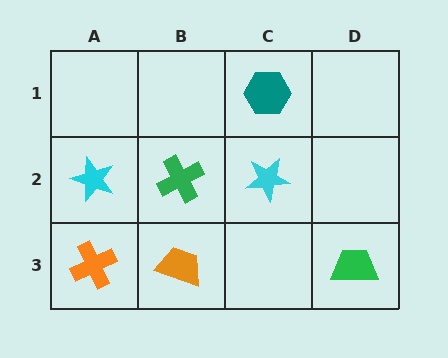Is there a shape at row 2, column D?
No, that cell is empty.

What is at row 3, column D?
A green trapezoid.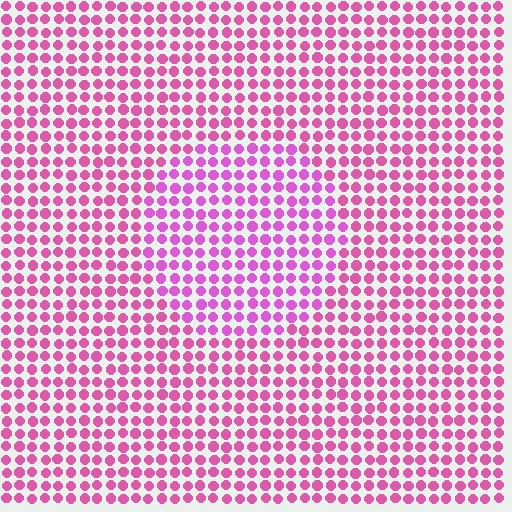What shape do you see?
I see a circle.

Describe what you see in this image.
The image is filled with small pink elements in a uniform arrangement. A circle-shaped region is visible where the elements are tinted to a slightly different hue, forming a subtle color boundary.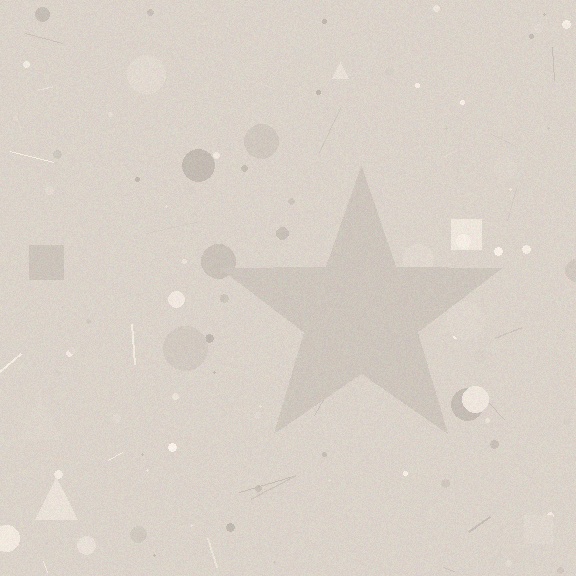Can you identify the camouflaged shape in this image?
The camouflaged shape is a star.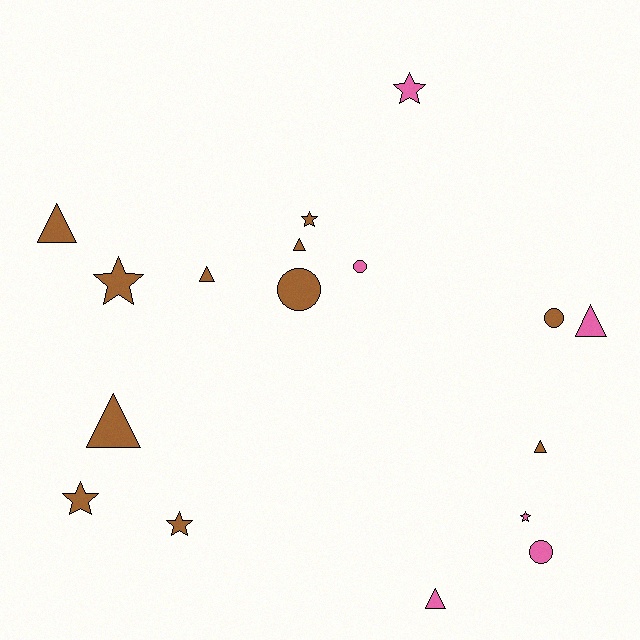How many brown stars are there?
There are 4 brown stars.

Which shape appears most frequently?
Triangle, with 7 objects.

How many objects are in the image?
There are 17 objects.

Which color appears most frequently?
Brown, with 11 objects.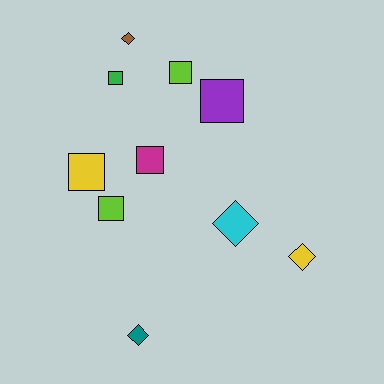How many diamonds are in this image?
There are 4 diamonds.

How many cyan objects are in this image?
There is 1 cyan object.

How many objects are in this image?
There are 10 objects.